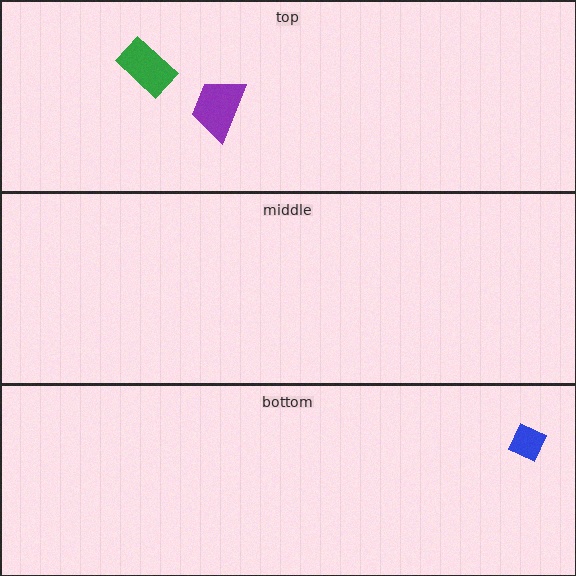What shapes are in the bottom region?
The blue diamond.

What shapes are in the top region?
The green rectangle, the purple trapezoid.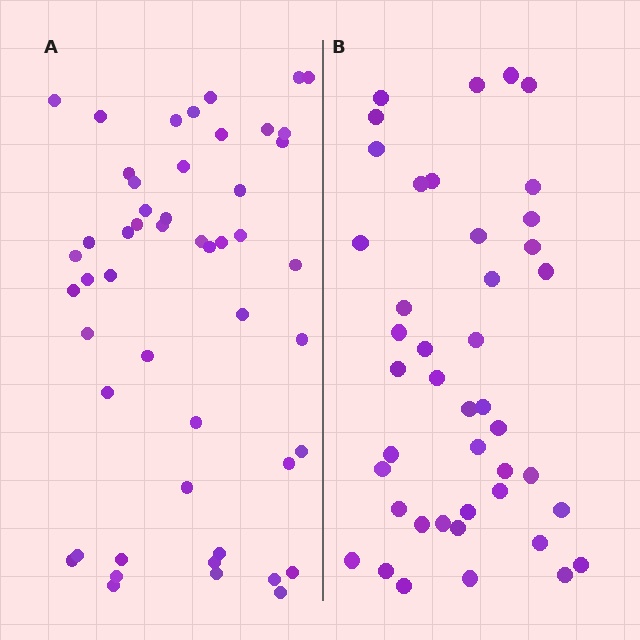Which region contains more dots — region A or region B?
Region A (the left region) has more dots.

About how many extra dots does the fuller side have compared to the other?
Region A has roughly 8 or so more dots than region B.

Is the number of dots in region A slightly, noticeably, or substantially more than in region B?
Region A has only slightly more — the two regions are fairly close. The ratio is roughly 1.2 to 1.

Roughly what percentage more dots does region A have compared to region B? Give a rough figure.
About 15% more.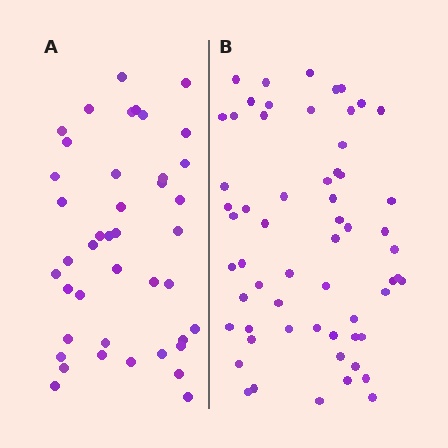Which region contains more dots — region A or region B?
Region B (the right region) has more dots.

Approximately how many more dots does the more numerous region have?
Region B has approximately 20 more dots than region A.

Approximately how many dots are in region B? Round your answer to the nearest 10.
About 60 dots.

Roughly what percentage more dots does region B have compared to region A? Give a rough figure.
About 45% more.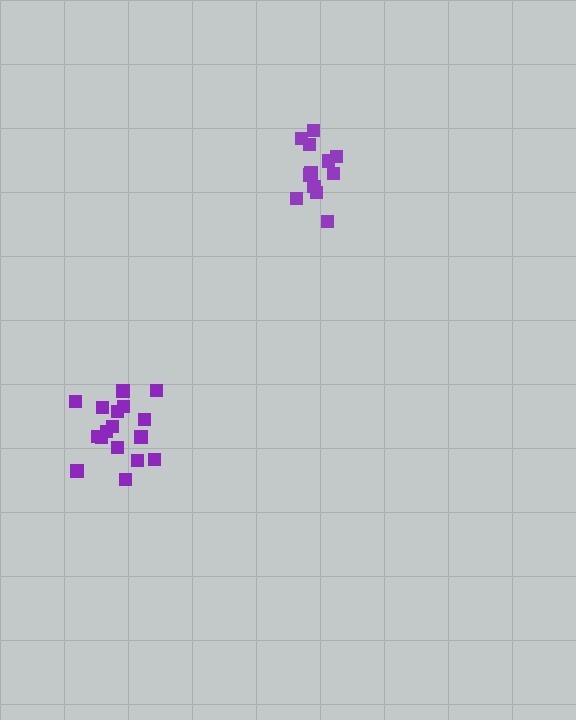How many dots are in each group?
Group 1: 12 dots, Group 2: 17 dots (29 total).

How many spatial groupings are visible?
There are 2 spatial groupings.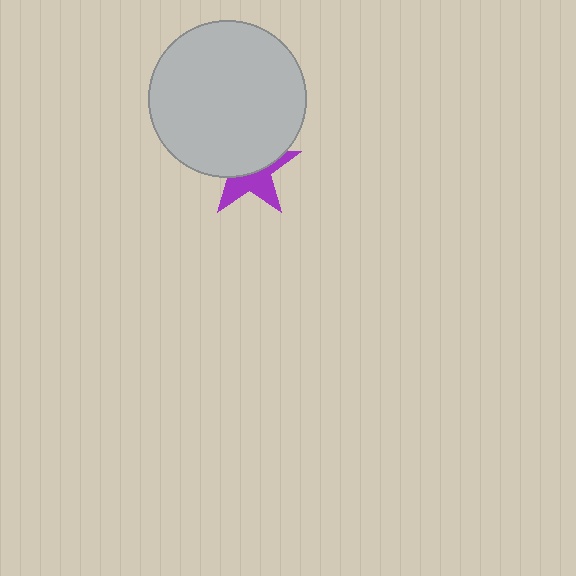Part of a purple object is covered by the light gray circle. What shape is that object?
It is a star.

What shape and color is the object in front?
The object in front is a light gray circle.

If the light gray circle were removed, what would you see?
You would see the complete purple star.